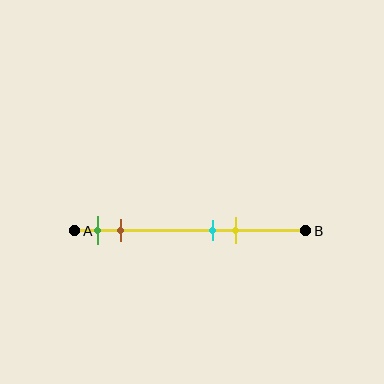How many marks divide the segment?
There are 4 marks dividing the segment.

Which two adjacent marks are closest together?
The cyan and yellow marks are the closest adjacent pair.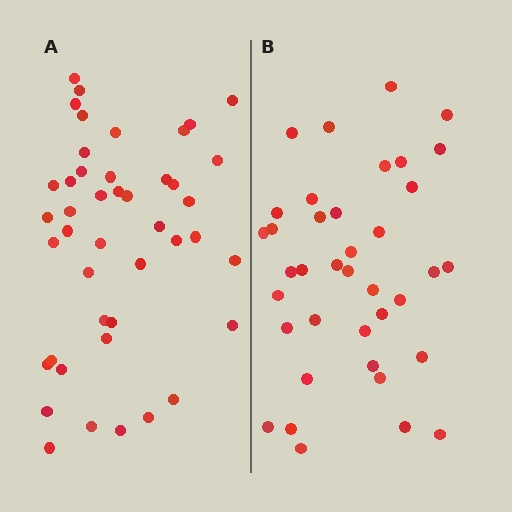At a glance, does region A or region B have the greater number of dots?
Region A (the left region) has more dots.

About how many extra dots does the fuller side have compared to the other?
Region A has about 6 more dots than region B.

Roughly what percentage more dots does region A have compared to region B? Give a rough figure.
About 15% more.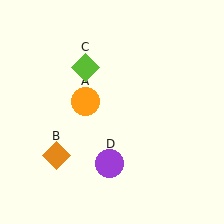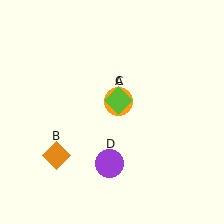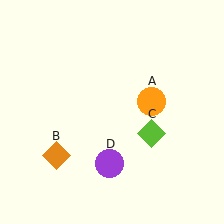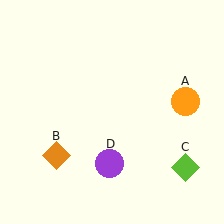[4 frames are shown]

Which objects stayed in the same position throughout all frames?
Orange diamond (object B) and purple circle (object D) remained stationary.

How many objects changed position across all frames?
2 objects changed position: orange circle (object A), lime diamond (object C).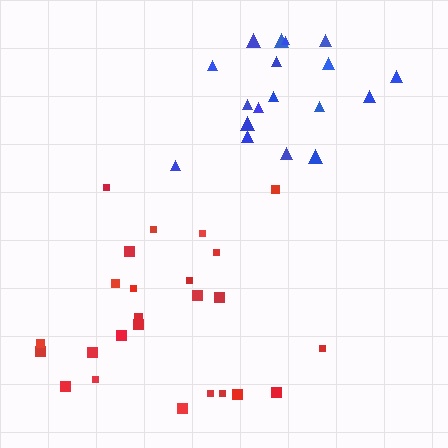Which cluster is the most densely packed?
Red.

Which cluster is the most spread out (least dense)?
Blue.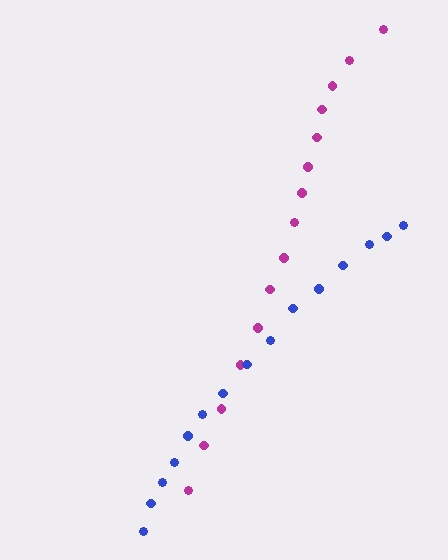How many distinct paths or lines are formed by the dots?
There are 2 distinct paths.